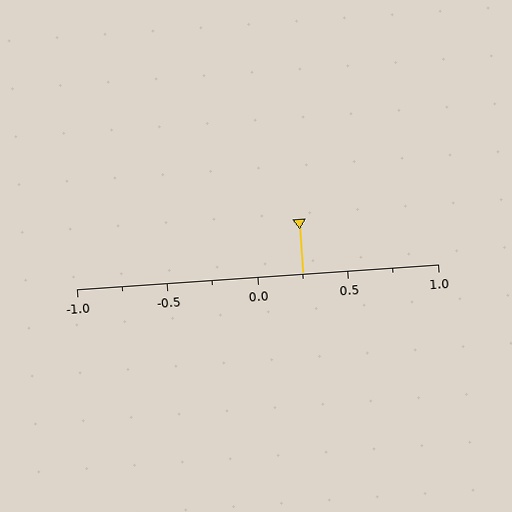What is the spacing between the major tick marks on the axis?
The major ticks are spaced 0.5 apart.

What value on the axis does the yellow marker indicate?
The marker indicates approximately 0.25.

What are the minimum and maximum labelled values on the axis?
The axis runs from -1.0 to 1.0.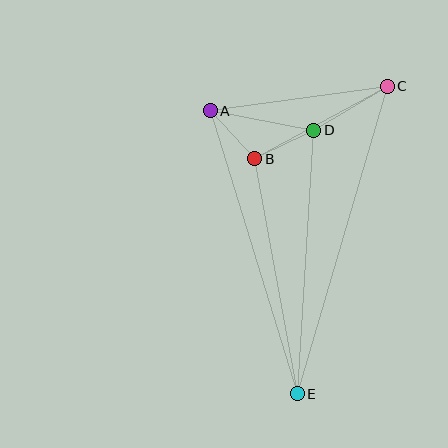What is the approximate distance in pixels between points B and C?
The distance between B and C is approximately 151 pixels.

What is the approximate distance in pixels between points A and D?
The distance between A and D is approximately 105 pixels.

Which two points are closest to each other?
Points A and B are closest to each other.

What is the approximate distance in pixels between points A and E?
The distance between A and E is approximately 296 pixels.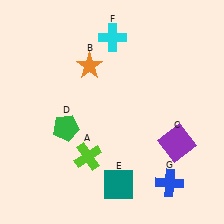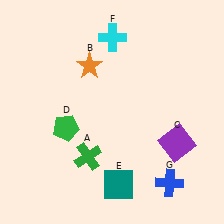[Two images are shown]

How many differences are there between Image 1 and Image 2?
There is 1 difference between the two images.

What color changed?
The cross (A) changed from lime in Image 1 to green in Image 2.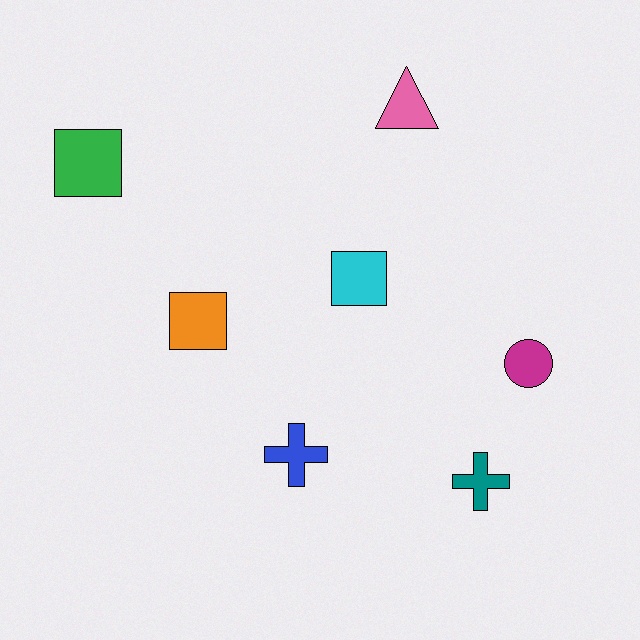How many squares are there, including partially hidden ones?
There are 3 squares.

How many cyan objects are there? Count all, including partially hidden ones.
There is 1 cyan object.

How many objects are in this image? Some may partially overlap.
There are 7 objects.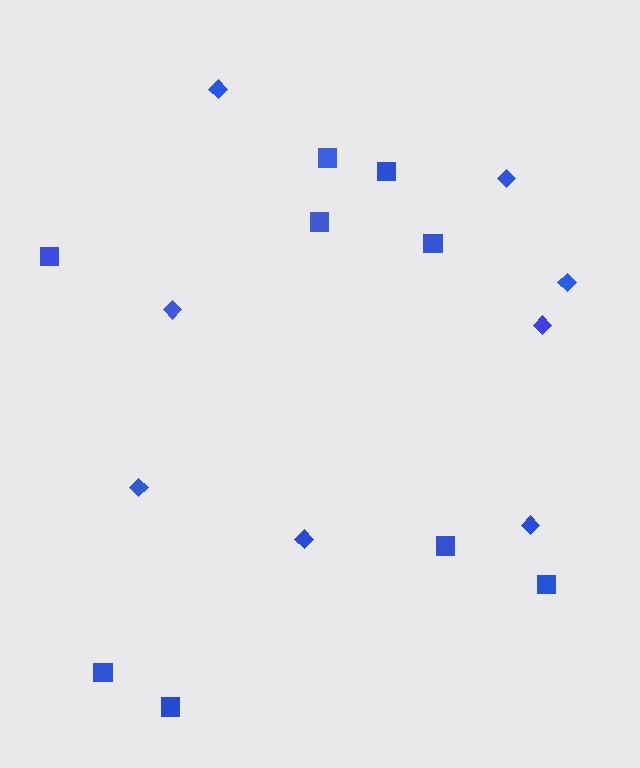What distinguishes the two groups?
There are 2 groups: one group of squares (9) and one group of diamonds (8).